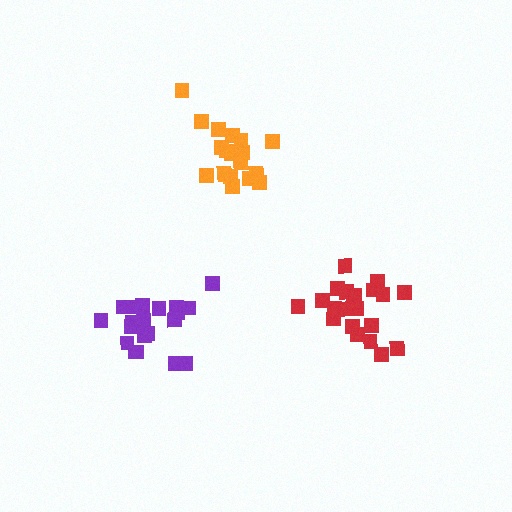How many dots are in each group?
Group 1: 19 dots, Group 2: 21 dots, Group 3: 21 dots (61 total).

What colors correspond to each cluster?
The clusters are colored: orange, red, purple.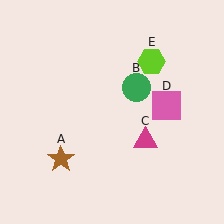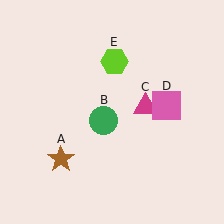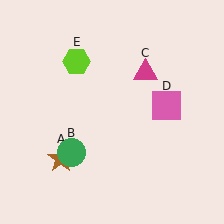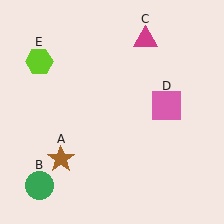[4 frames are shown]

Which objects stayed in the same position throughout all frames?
Brown star (object A) and pink square (object D) remained stationary.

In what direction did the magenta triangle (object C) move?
The magenta triangle (object C) moved up.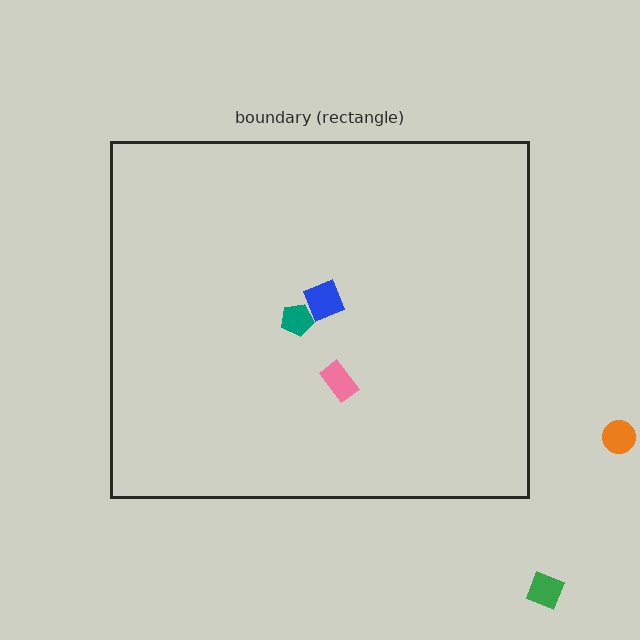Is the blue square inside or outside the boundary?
Inside.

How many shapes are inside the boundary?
3 inside, 2 outside.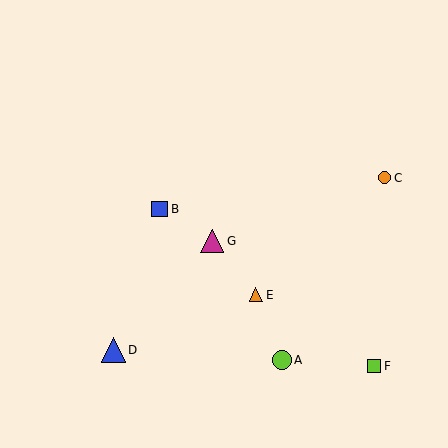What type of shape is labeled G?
Shape G is a magenta triangle.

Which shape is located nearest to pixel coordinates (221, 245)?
The magenta triangle (labeled G) at (212, 241) is nearest to that location.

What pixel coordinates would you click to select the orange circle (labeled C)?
Click at (384, 178) to select the orange circle C.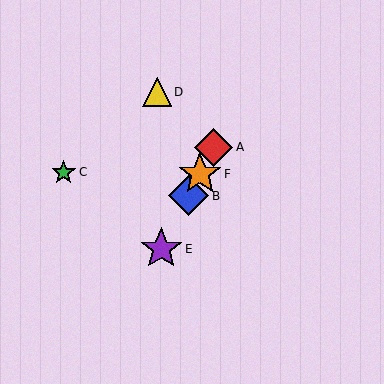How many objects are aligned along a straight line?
4 objects (A, B, E, F) are aligned along a straight line.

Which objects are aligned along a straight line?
Objects A, B, E, F are aligned along a straight line.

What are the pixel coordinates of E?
Object E is at (161, 249).